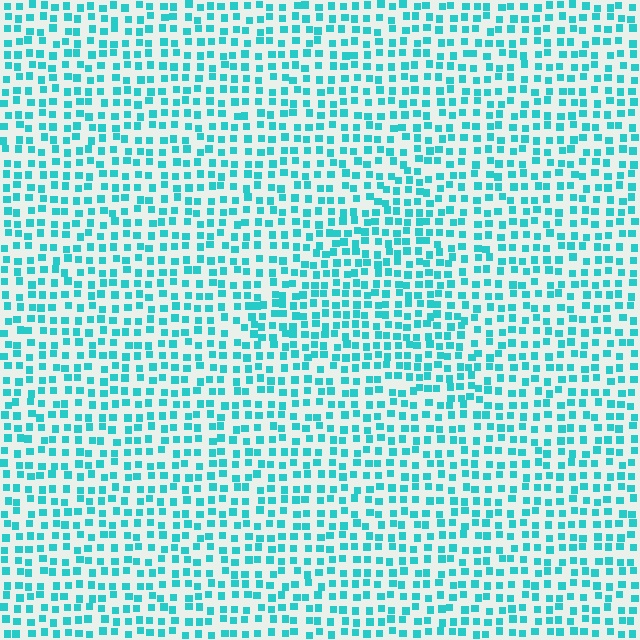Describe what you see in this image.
The image contains small cyan elements arranged at two different densities. A triangle-shaped region is visible where the elements are more densely packed than the surrounding area.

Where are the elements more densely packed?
The elements are more densely packed inside the triangle boundary.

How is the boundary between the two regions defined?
The boundary is defined by a change in element density (approximately 1.4x ratio). All elements are the same color, size, and shape.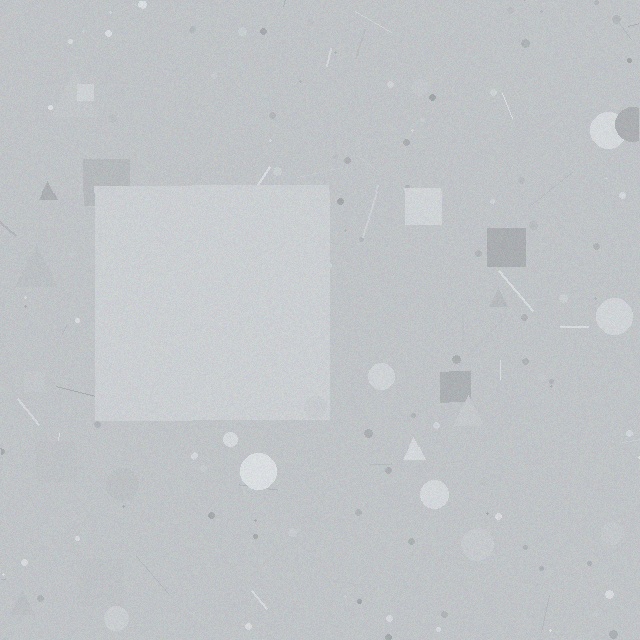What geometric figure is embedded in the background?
A square is embedded in the background.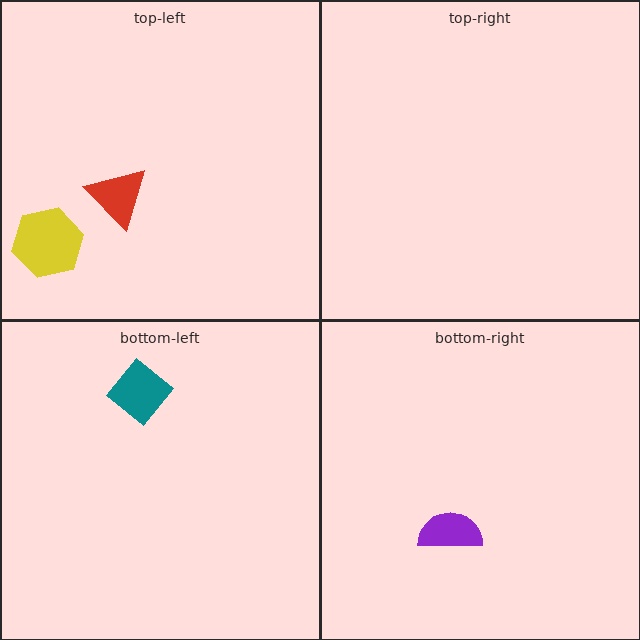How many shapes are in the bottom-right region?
1.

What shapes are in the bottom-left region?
The teal diamond.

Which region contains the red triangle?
The top-left region.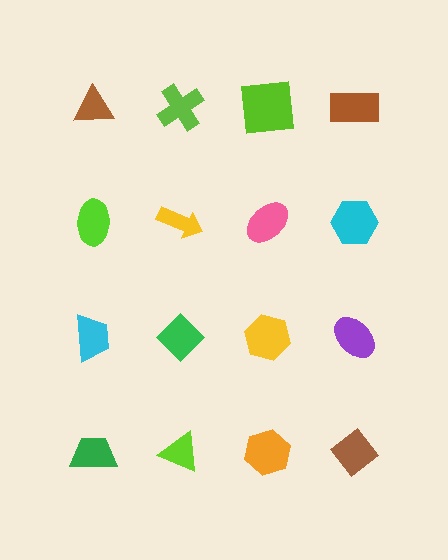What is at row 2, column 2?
A yellow arrow.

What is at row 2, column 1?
A lime ellipse.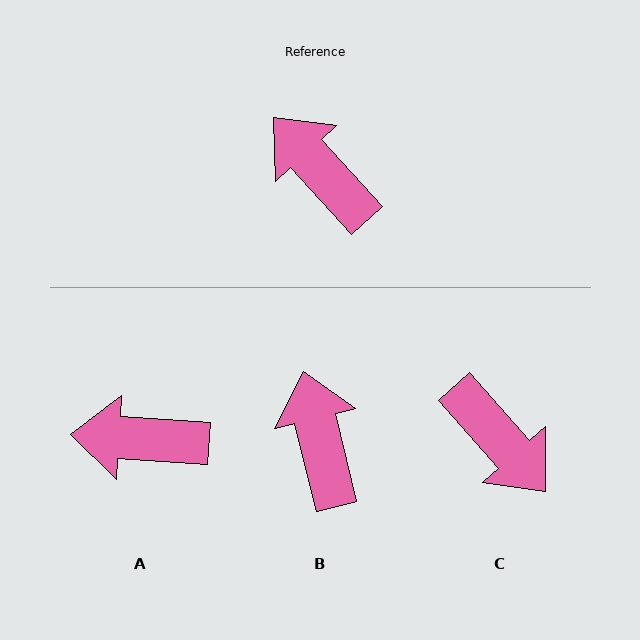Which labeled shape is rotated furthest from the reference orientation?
C, about 179 degrees away.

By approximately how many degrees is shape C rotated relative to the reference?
Approximately 179 degrees counter-clockwise.